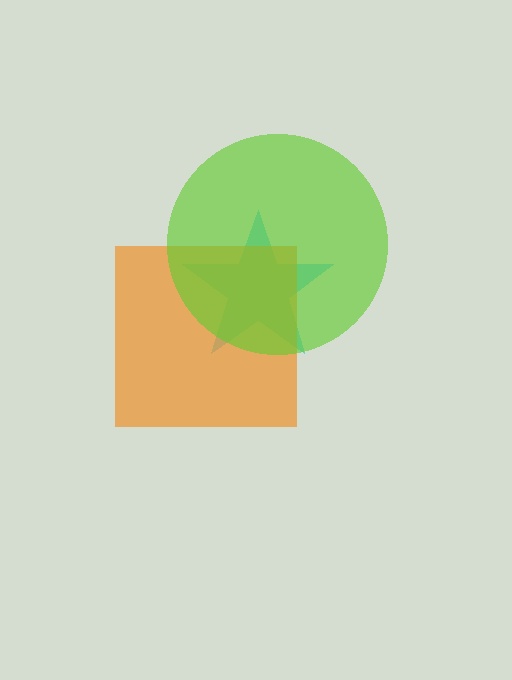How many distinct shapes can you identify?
There are 3 distinct shapes: a cyan star, an orange square, a lime circle.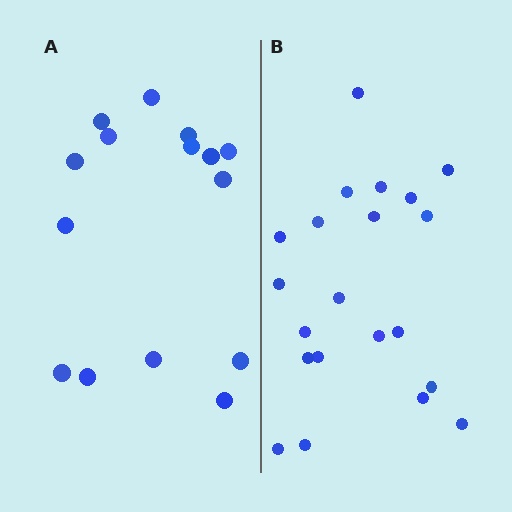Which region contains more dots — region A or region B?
Region B (the right region) has more dots.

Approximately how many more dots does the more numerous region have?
Region B has about 6 more dots than region A.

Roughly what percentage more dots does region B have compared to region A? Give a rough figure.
About 40% more.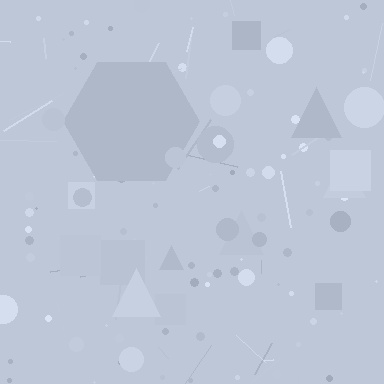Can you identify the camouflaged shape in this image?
The camouflaged shape is a hexagon.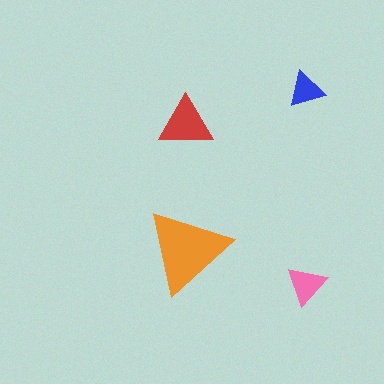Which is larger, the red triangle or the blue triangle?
The red one.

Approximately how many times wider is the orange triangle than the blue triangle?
About 2.5 times wider.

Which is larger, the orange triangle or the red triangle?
The orange one.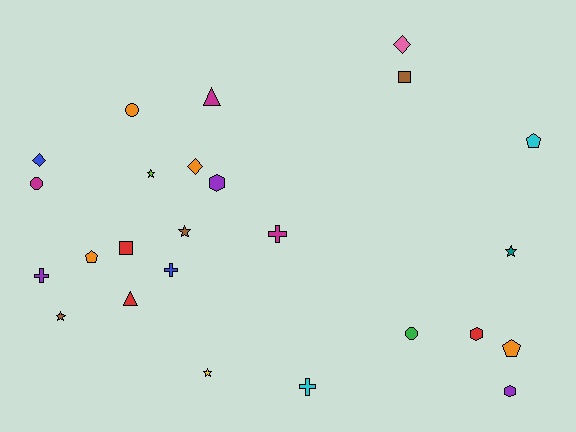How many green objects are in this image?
There is 1 green object.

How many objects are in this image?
There are 25 objects.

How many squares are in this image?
There are 2 squares.